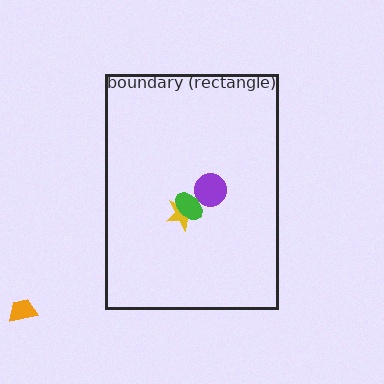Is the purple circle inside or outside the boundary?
Inside.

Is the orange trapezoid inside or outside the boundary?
Outside.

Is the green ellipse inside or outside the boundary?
Inside.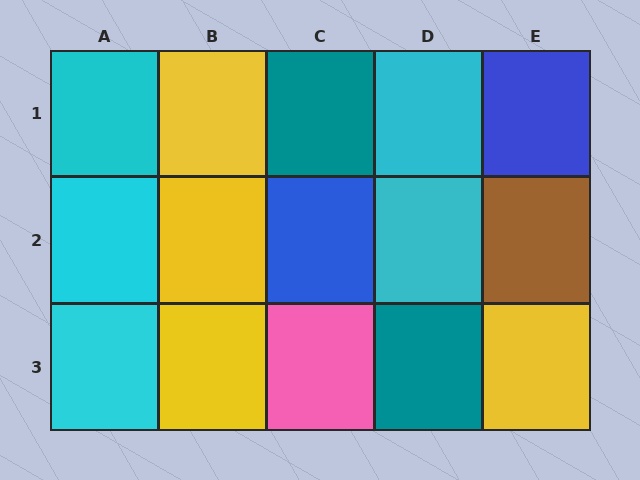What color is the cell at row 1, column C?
Teal.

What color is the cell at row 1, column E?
Blue.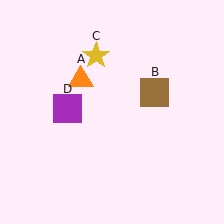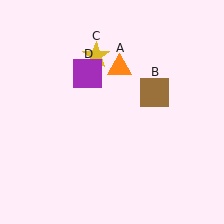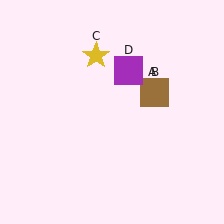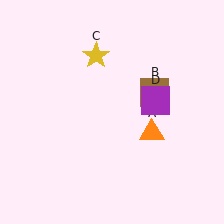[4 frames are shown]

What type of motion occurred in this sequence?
The orange triangle (object A), purple square (object D) rotated clockwise around the center of the scene.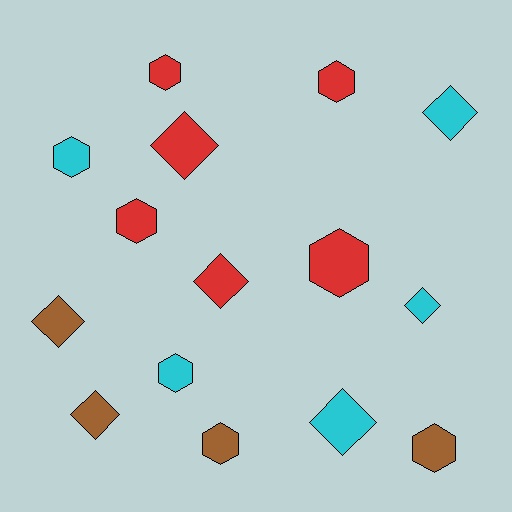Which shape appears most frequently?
Hexagon, with 8 objects.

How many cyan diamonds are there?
There are 3 cyan diamonds.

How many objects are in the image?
There are 15 objects.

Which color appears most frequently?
Red, with 6 objects.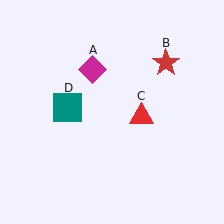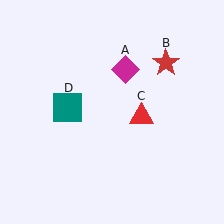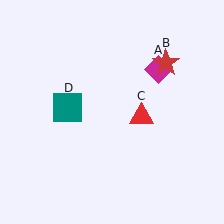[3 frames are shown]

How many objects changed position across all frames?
1 object changed position: magenta diamond (object A).